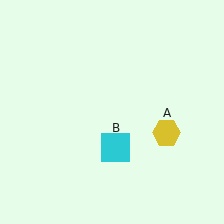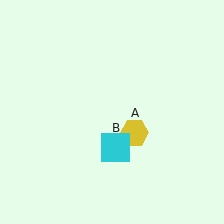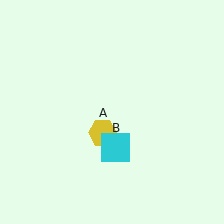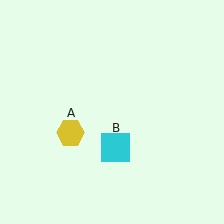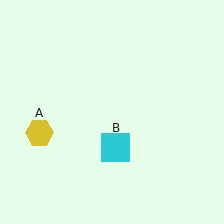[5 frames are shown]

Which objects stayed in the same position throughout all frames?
Cyan square (object B) remained stationary.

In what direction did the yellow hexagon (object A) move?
The yellow hexagon (object A) moved left.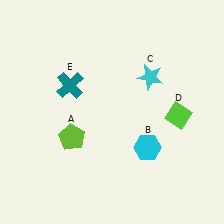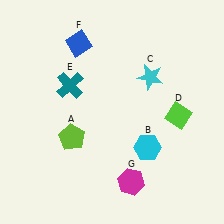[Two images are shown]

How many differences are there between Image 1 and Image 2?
There are 2 differences between the two images.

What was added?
A blue diamond (F), a magenta hexagon (G) were added in Image 2.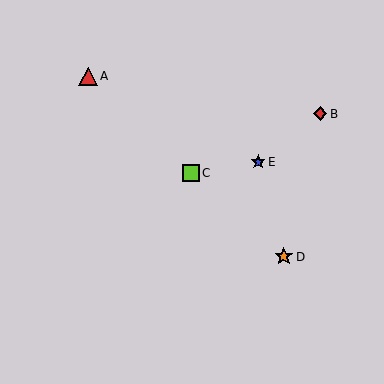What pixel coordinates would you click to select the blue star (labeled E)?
Click at (258, 162) to select the blue star E.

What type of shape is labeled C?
Shape C is a lime square.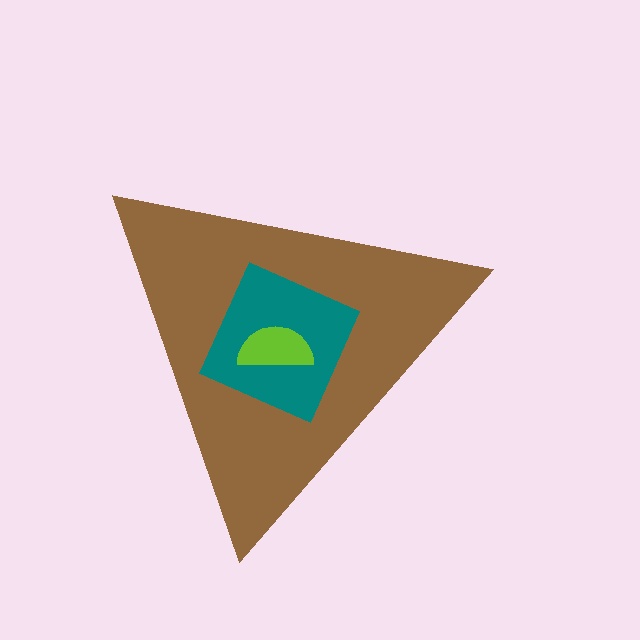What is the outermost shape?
The brown triangle.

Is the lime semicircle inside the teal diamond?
Yes.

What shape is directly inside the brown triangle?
The teal diamond.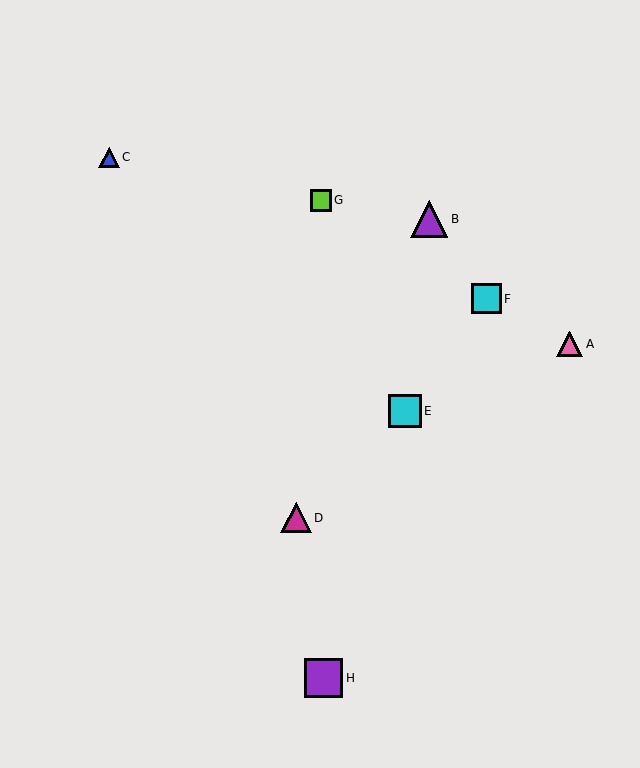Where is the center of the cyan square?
The center of the cyan square is at (405, 411).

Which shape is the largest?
The purple square (labeled H) is the largest.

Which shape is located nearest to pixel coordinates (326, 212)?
The lime square (labeled G) at (321, 200) is nearest to that location.